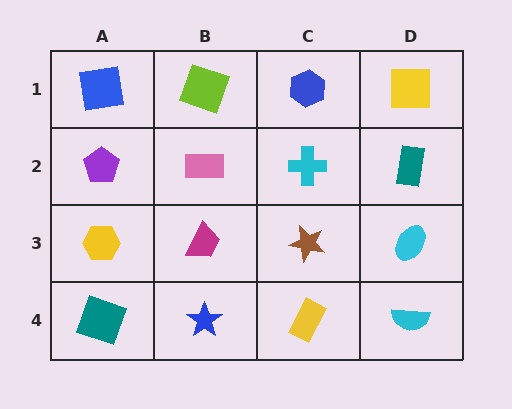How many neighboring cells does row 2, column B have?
4.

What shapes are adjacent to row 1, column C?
A cyan cross (row 2, column C), a lime square (row 1, column B), a yellow square (row 1, column D).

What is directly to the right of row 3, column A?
A magenta trapezoid.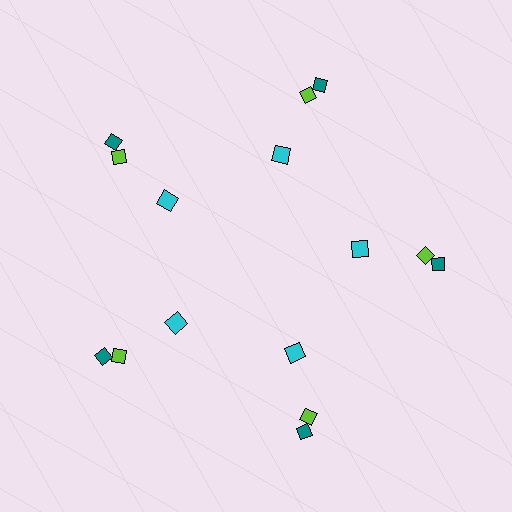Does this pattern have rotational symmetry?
Yes, this pattern has 5-fold rotational symmetry. It looks the same after rotating 72 degrees around the center.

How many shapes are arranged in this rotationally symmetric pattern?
There are 15 shapes, arranged in 5 groups of 3.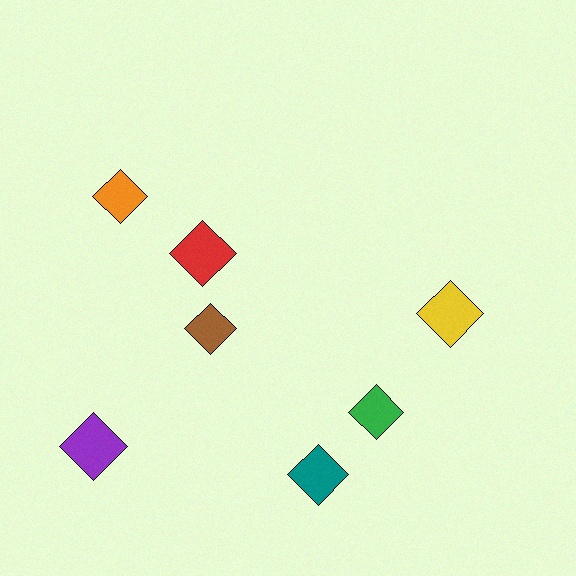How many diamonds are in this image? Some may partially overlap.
There are 7 diamonds.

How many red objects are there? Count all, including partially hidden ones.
There is 1 red object.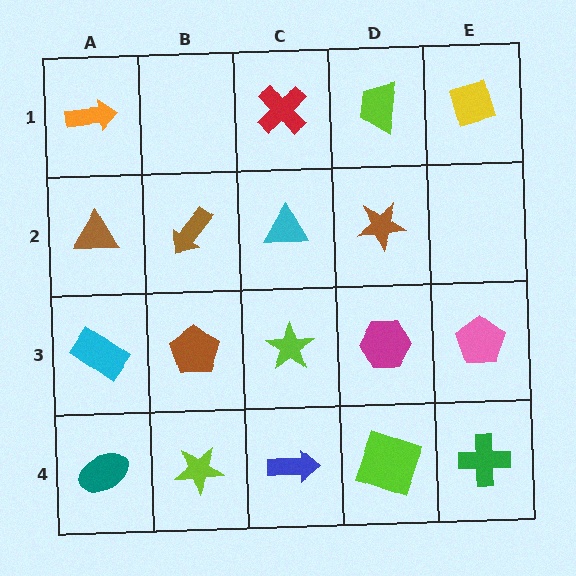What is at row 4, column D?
A lime square.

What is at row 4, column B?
A lime star.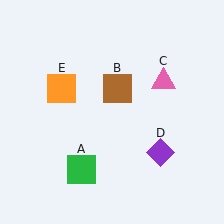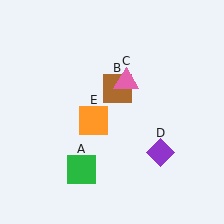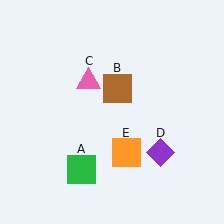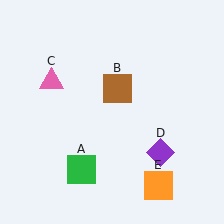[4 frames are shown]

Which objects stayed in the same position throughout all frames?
Green square (object A) and brown square (object B) and purple diamond (object D) remained stationary.